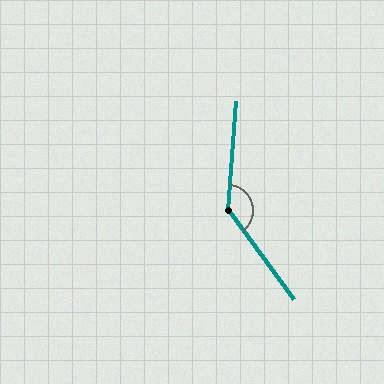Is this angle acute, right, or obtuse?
It is obtuse.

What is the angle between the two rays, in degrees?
Approximately 139 degrees.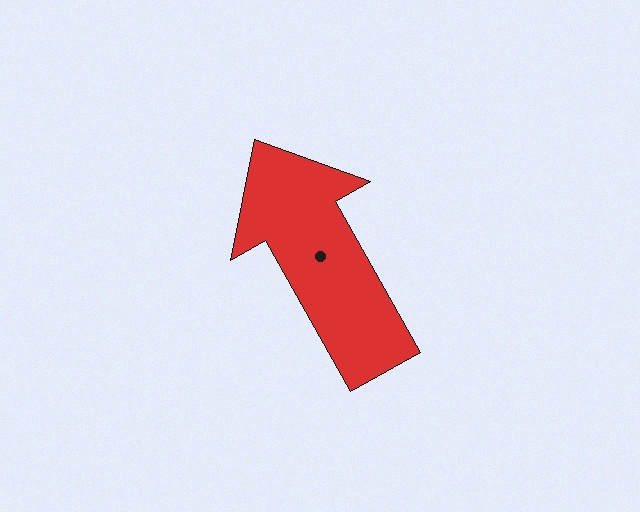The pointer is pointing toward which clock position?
Roughly 11 o'clock.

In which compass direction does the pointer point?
Northwest.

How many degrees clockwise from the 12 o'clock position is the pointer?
Approximately 331 degrees.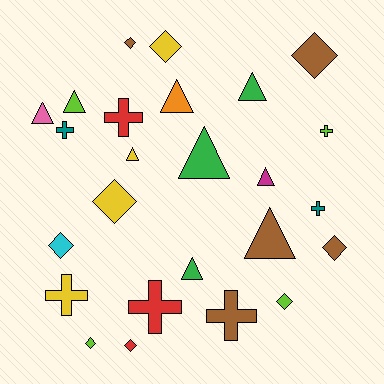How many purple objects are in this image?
There are no purple objects.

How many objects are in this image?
There are 25 objects.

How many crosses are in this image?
There are 7 crosses.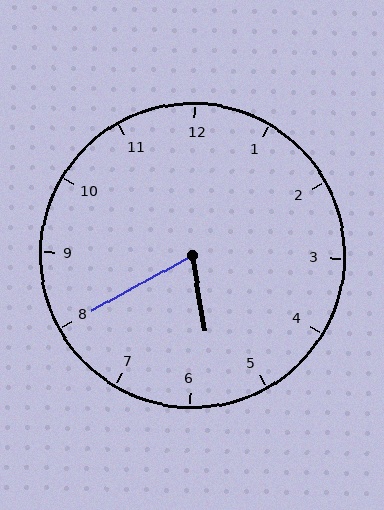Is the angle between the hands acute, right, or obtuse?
It is acute.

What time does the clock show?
5:40.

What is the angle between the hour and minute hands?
Approximately 70 degrees.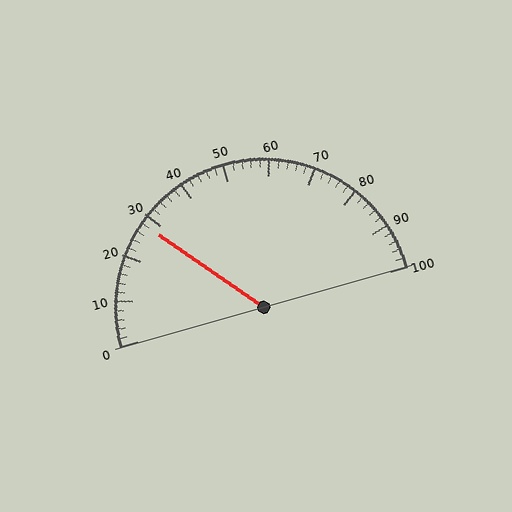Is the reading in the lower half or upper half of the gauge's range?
The reading is in the lower half of the range (0 to 100).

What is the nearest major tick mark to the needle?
The nearest major tick mark is 30.